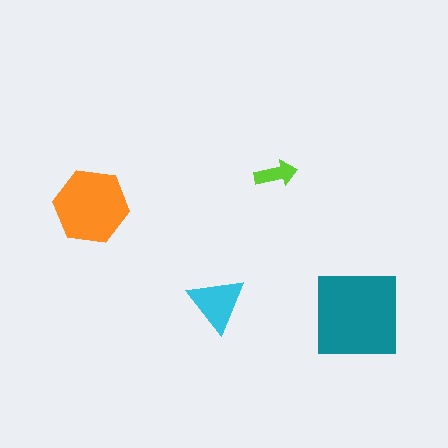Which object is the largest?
The teal square.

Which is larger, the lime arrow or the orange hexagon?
The orange hexagon.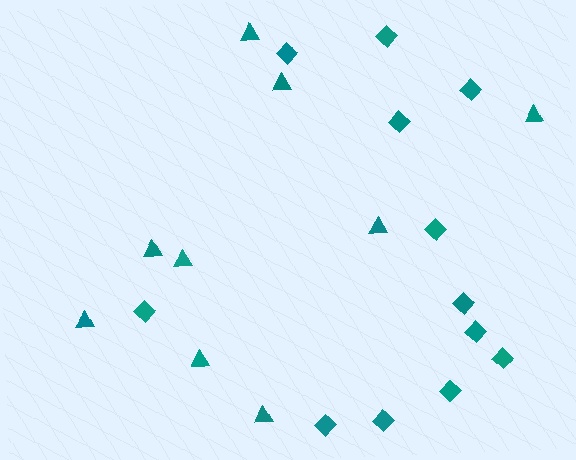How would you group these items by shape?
There are 2 groups: one group of triangles (9) and one group of diamonds (12).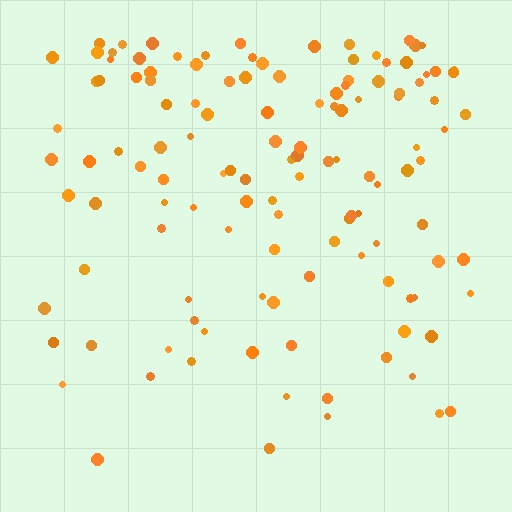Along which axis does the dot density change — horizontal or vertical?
Vertical.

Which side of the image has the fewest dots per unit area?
The bottom.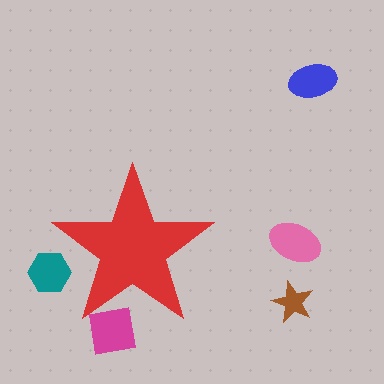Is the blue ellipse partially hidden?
No, the blue ellipse is fully visible.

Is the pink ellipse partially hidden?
No, the pink ellipse is fully visible.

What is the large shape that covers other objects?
A red star.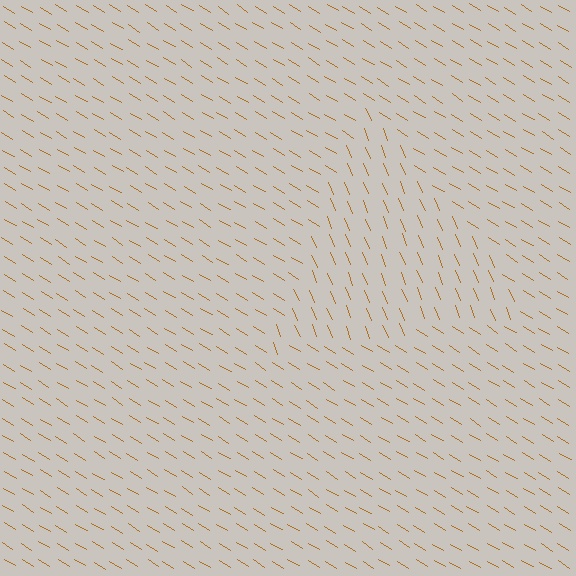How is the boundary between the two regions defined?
The boundary is defined purely by a change in line orientation (approximately 36 degrees difference). All lines are the same color and thickness.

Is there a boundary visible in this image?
Yes, there is a texture boundary formed by a change in line orientation.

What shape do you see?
I see a triangle.